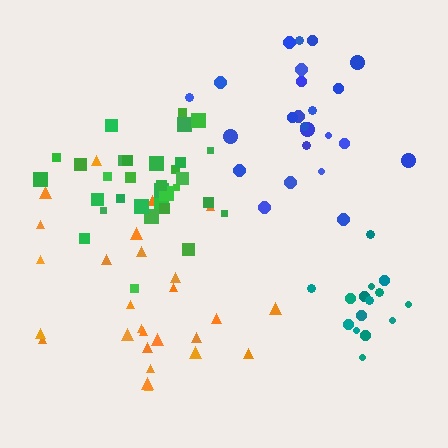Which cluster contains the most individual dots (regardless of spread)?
Green (32).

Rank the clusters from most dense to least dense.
teal, green, orange, blue.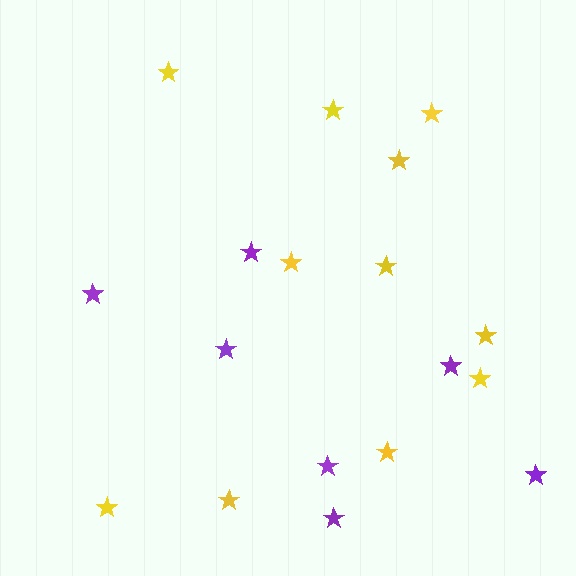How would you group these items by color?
There are 2 groups: one group of yellow stars (11) and one group of purple stars (7).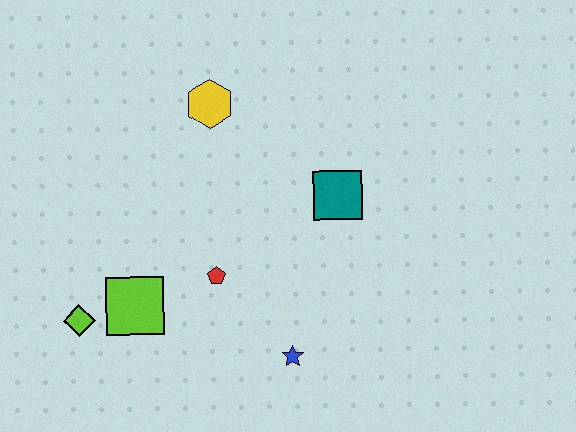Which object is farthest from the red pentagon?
The yellow hexagon is farthest from the red pentagon.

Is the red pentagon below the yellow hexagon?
Yes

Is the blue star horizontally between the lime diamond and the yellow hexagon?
No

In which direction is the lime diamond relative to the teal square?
The lime diamond is to the left of the teal square.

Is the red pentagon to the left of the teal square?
Yes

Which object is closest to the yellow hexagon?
The teal square is closest to the yellow hexagon.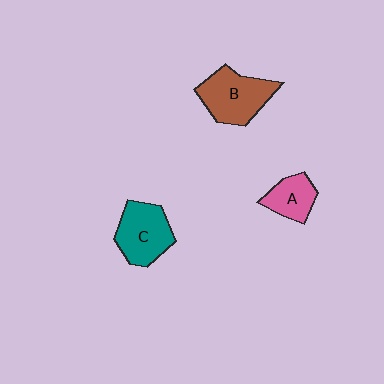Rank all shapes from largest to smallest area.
From largest to smallest: B (brown), C (teal), A (pink).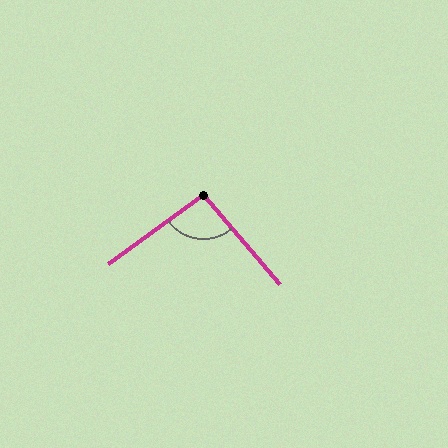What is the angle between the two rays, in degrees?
Approximately 95 degrees.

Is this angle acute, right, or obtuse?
It is approximately a right angle.